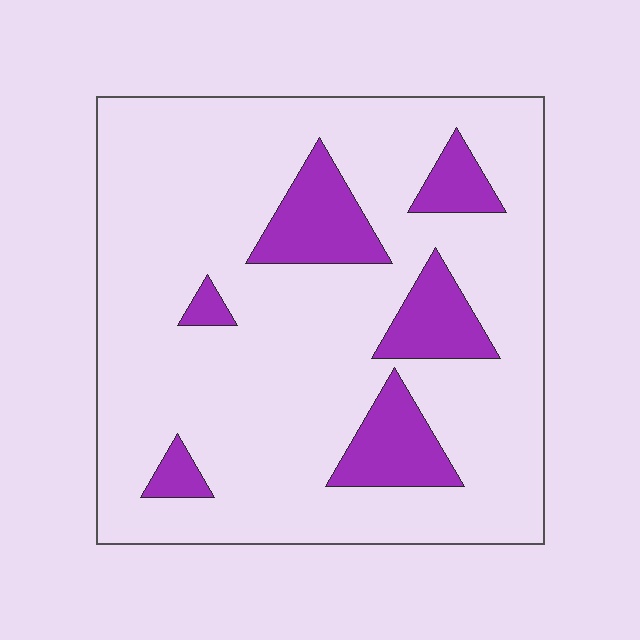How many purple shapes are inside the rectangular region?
6.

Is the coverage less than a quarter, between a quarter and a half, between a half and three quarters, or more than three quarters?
Less than a quarter.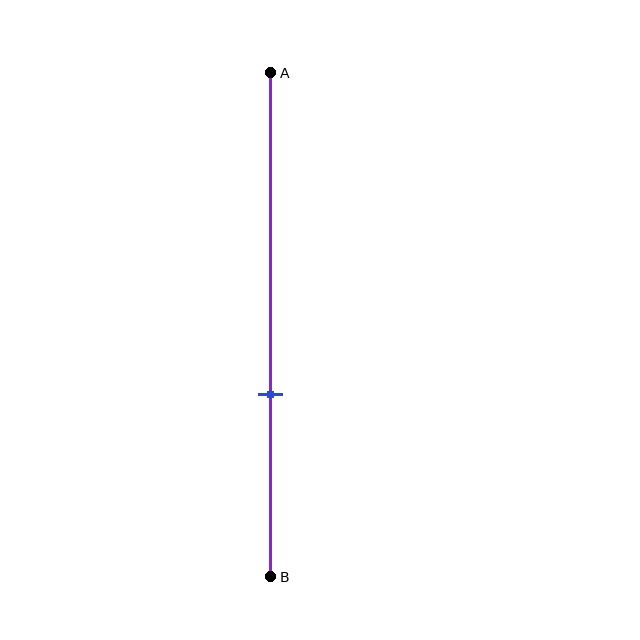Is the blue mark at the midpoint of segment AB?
No, the mark is at about 65% from A, not at the 50% midpoint.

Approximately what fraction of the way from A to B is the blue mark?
The blue mark is approximately 65% of the way from A to B.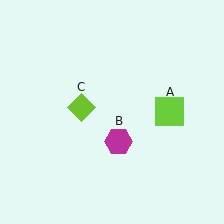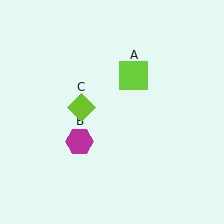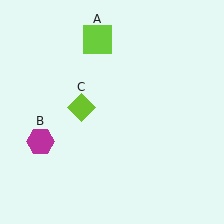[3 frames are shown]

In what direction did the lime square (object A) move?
The lime square (object A) moved up and to the left.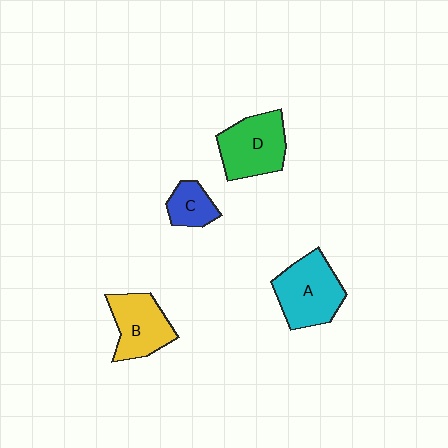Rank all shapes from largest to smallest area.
From largest to smallest: A (cyan), D (green), B (yellow), C (blue).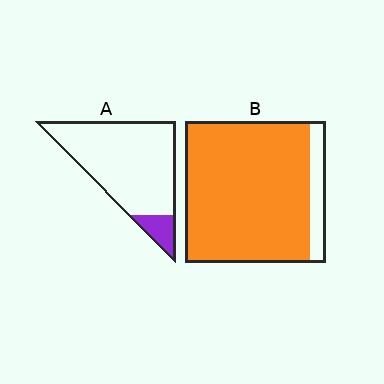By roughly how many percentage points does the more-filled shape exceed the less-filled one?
By roughly 75 percentage points (B over A).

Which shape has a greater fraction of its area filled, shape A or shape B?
Shape B.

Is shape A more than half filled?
No.